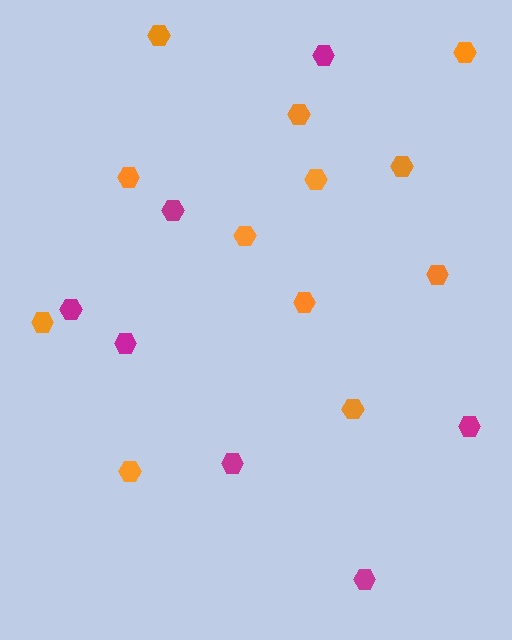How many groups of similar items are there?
There are 2 groups: one group of magenta hexagons (7) and one group of orange hexagons (12).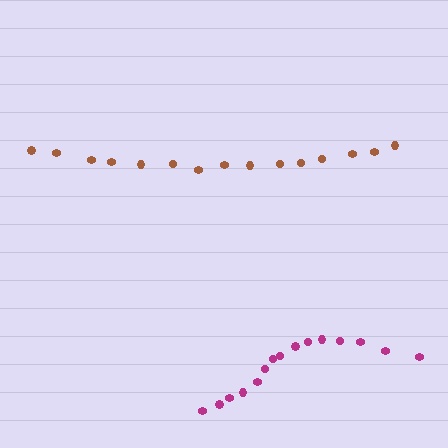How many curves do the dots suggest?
There are 2 distinct paths.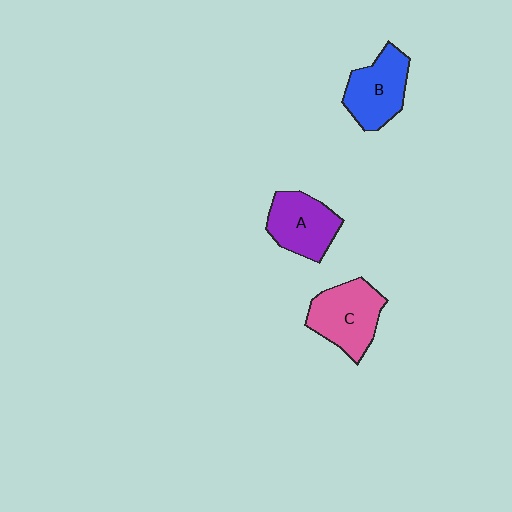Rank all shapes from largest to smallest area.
From largest to smallest: C (pink), B (blue), A (purple).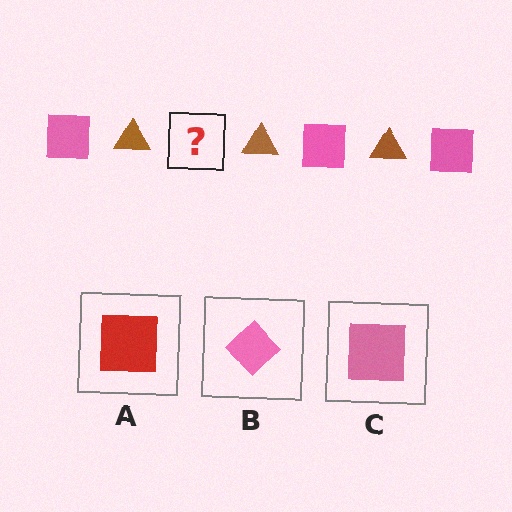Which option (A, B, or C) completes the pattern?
C.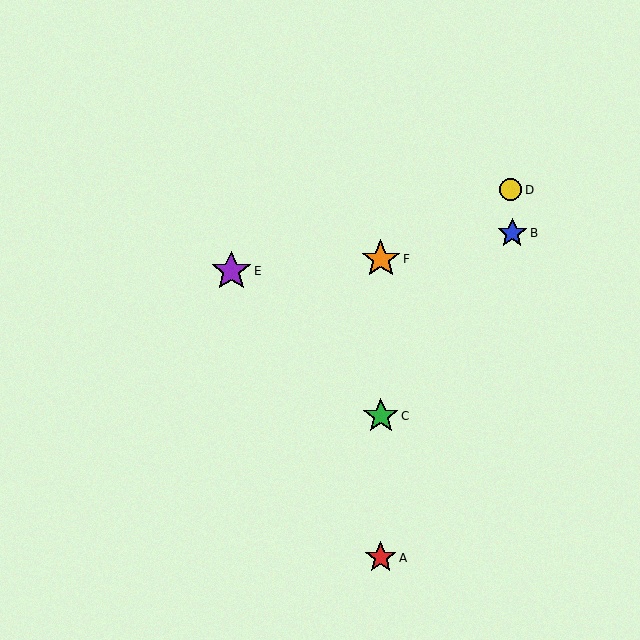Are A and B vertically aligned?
No, A is at x≈381 and B is at x≈512.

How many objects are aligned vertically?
3 objects (A, C, F) are aligned vertically.